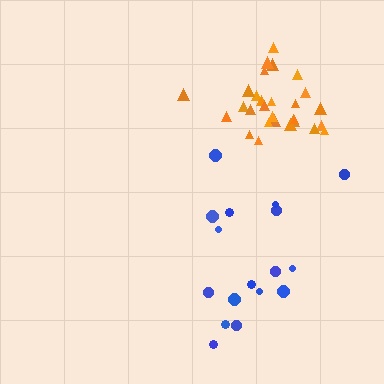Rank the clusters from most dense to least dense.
orange, blue.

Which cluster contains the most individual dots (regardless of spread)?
Orange (30).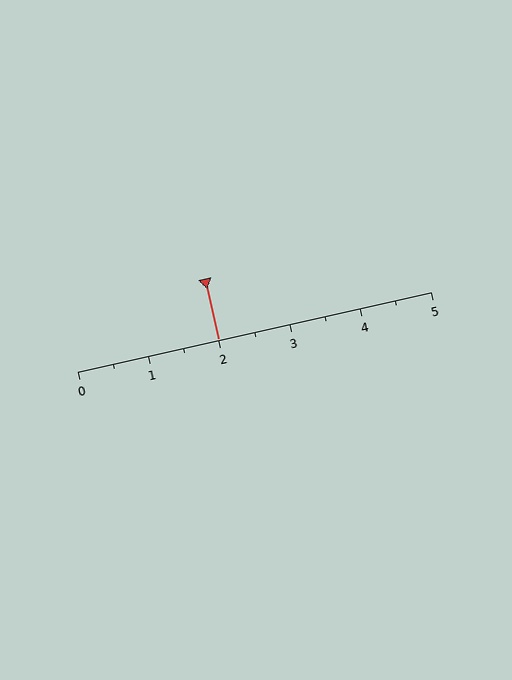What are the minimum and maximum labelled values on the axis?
The axis runs from 0 to 5.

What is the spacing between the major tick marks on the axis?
The major ticks are spaced 1 apart.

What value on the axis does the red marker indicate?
The marker indicates approximately 2.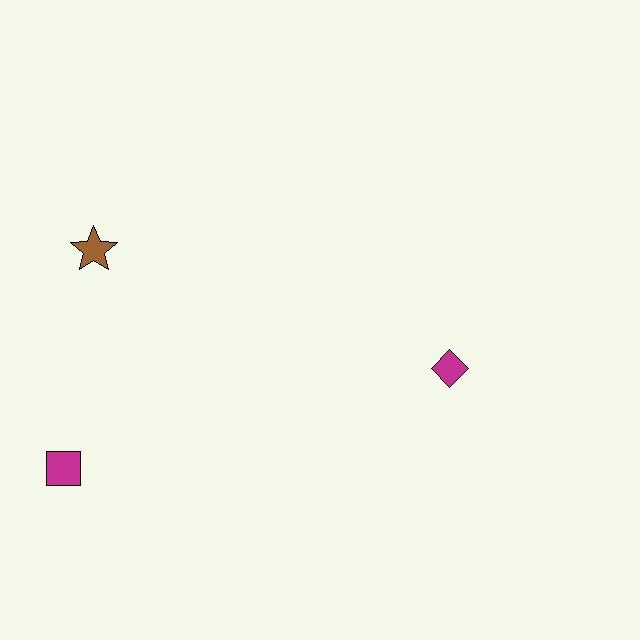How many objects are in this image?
There are 3 objects.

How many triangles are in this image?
There are no triangles.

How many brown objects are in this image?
There is 1 brown object.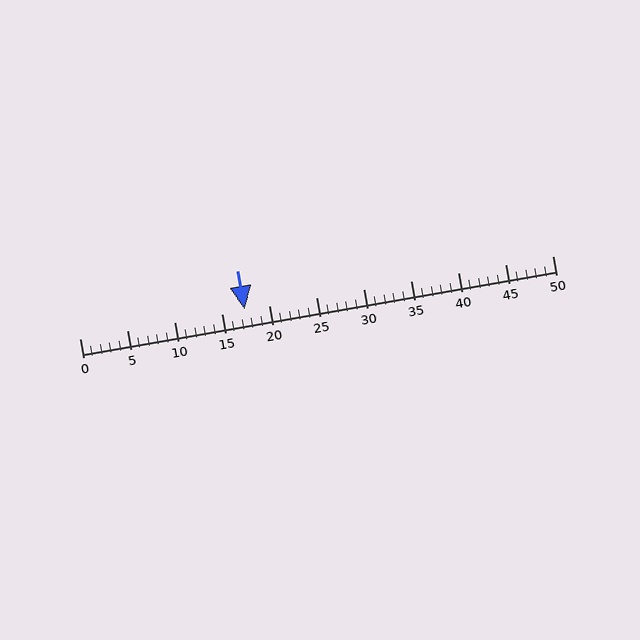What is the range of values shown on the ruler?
The ruler shows values from 0 to 50.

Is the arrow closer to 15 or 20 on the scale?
The arrow is closer to 15.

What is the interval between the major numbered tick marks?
The major tick marks are spaced 5 units apart.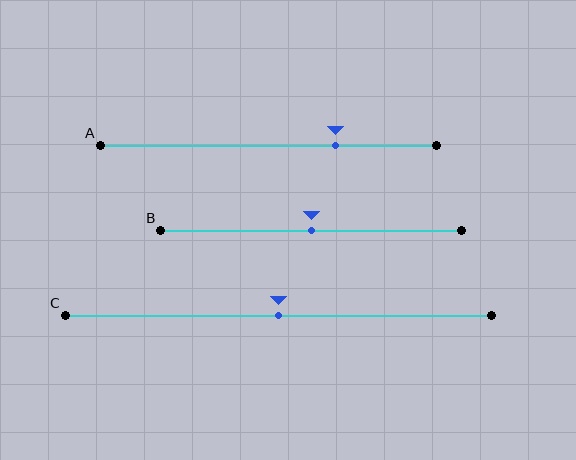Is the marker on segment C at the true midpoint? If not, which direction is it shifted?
Yes, the marker on segment C is at the true midpoint.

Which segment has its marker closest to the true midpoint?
Segment B has its marker closest to the true midpoint.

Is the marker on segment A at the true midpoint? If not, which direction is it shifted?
No, the marker on segment A is shifted to the right by about 20% of the segment length.